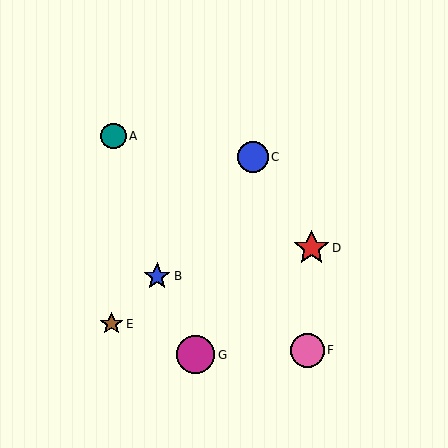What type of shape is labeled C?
Shape C is a blue circle.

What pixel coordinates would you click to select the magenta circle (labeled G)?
Click at (196, 355) to select the magenta circle G.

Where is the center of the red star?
The center of the red star is at (312, 248).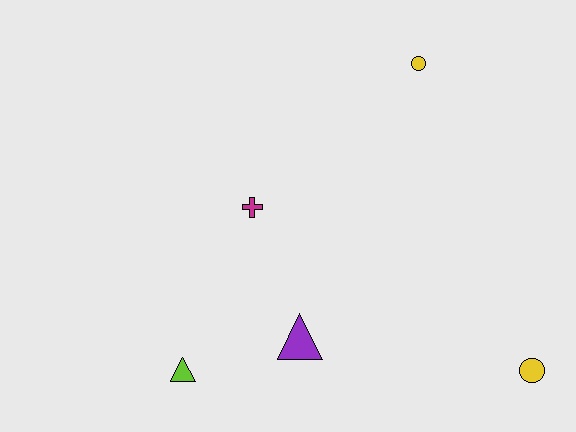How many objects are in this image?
There are 5 objects.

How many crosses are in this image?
There is 1 cross.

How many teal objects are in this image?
There are no teal objects.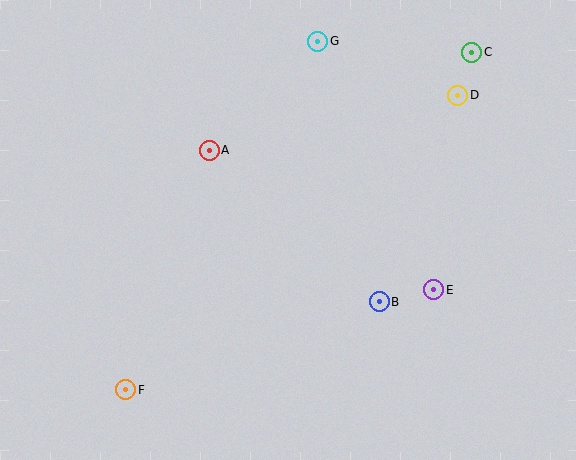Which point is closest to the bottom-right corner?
Point E is closest to the bottom-right corner.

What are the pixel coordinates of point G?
Point G is at (318, 41).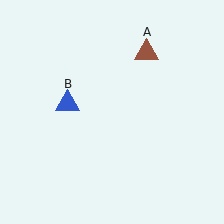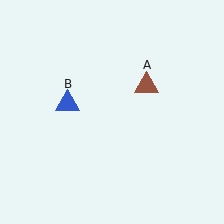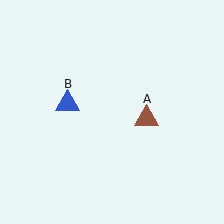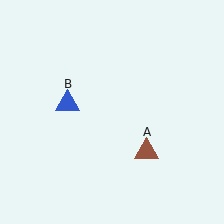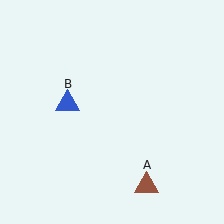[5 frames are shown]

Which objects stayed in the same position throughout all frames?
Blue triangle (object B) remained stationary.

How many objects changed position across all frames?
1 object changed position: brown triangle (object A).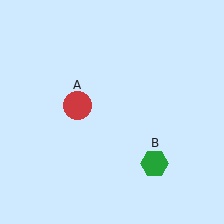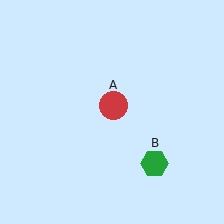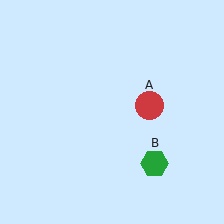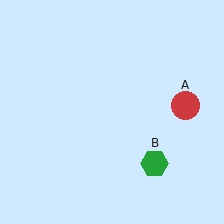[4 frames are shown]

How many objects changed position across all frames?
1 object changed position: red circle (object A).